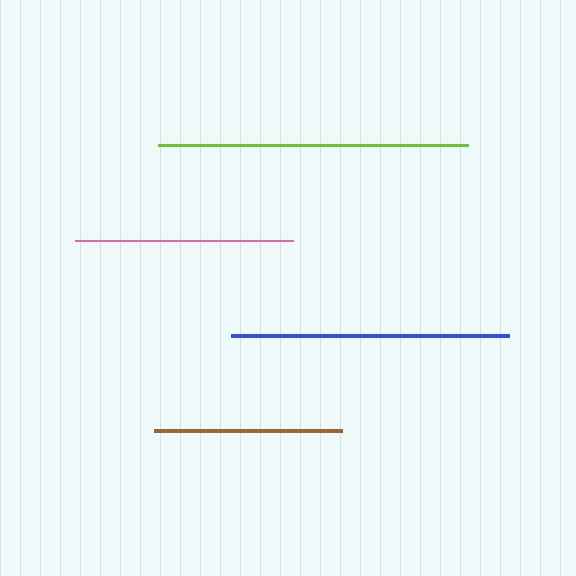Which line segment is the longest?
The lime line is the longest at approximately 310 pixels.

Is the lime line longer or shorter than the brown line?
The lime line is longer than the brown line.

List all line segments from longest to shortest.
From longest to shortest: lime, blue, pink, brown.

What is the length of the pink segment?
The pink segment is approximately 218 pixels long.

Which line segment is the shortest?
The brown line is the shortest at approximately 188 pixels.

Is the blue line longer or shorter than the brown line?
The blue line is longer than the brown line.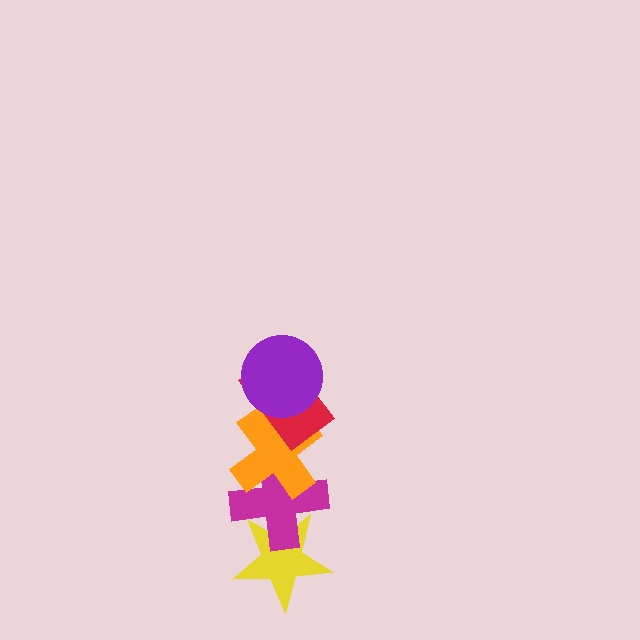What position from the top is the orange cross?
The orange cross is 3rd from the top.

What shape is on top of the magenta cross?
The orange cross is on top of the magenta cross.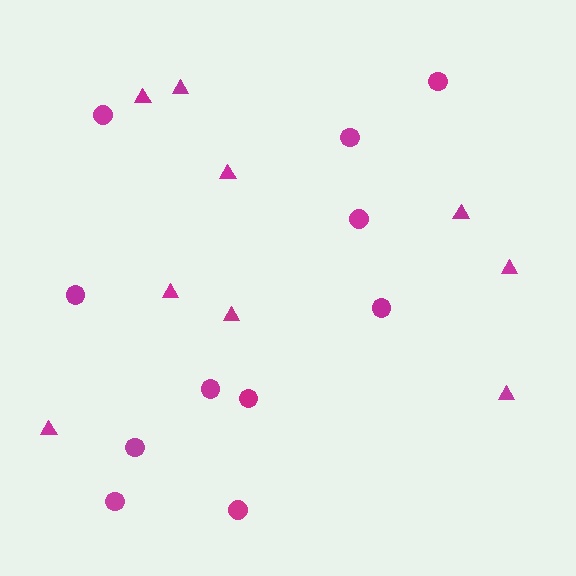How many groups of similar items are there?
There are 2 groups: one group of circles (11) and one group of triangles (9).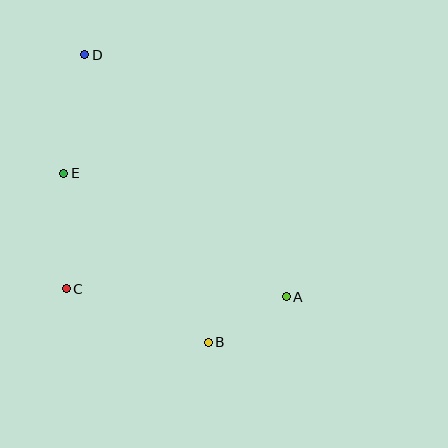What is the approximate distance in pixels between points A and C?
The distance between A and C is approximately 220 pixels.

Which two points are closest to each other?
Points A and B are closest to each other.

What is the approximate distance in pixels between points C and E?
The distance between C and E is approximately 115 pixels.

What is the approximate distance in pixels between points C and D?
The distance between C and D is approximately 235 pixels.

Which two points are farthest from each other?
Points A and D are farthest from each other.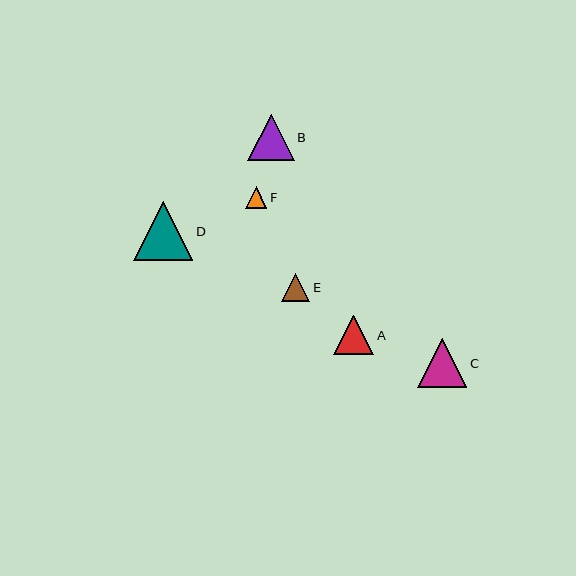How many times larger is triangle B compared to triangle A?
Triangle B is approximately 1.2 times the size of triangle A.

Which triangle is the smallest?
Triangle F is the smallest with a size of approximately 21 pixels.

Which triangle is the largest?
Triangle D is the largest with a size of approximately 59 pixels.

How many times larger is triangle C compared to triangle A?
Triangle C is approximately 1.2 times the size of triangle A.